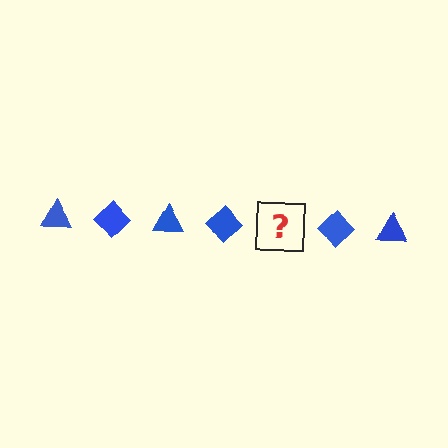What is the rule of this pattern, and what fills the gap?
The rule is that the pattern cycles through triangle, diamond shapes in blue. The gap should be filled with a blue triangle.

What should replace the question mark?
The question mark should be replaced with a blue triangle.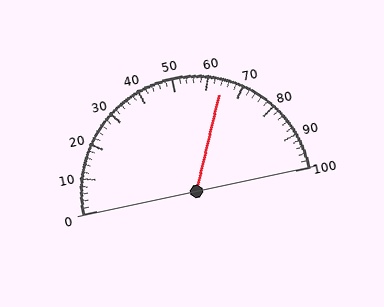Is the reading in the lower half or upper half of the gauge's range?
The reading is in the upper half of the range (0 to 100).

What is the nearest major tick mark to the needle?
The nearest major tick mark is 60.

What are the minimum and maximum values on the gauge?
The gauge ranges from 0 to 100.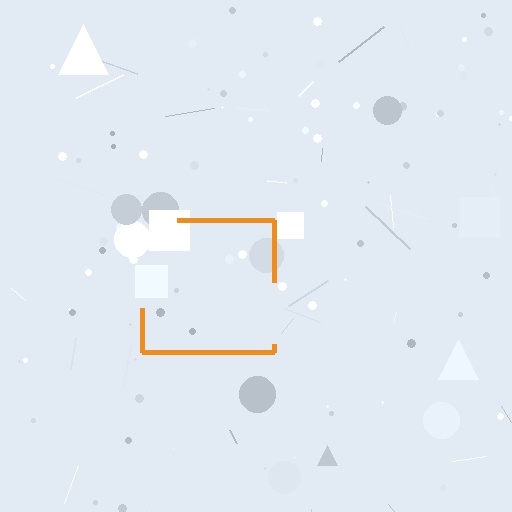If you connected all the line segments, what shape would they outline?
They would outline a square.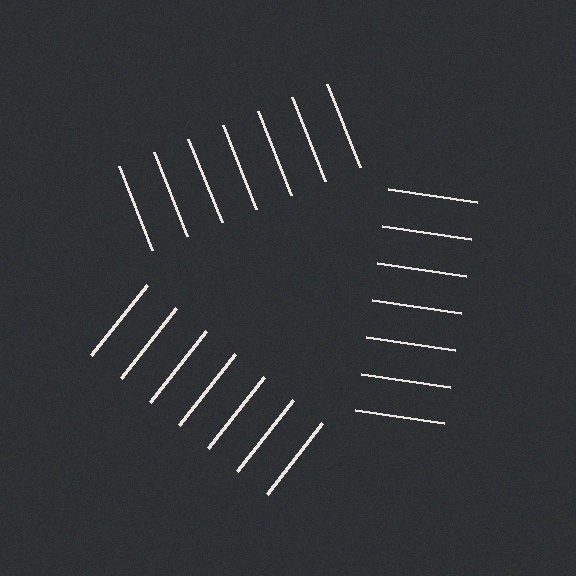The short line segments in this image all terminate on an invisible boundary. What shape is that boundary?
An illusory triangle — the line segments terminate on its edges but no continuous stroke is drawn.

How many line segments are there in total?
21 — 7 along each of the 3 edges.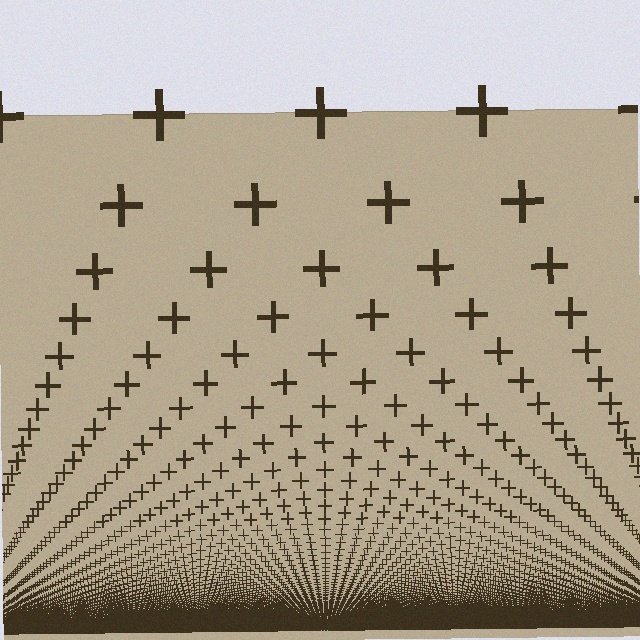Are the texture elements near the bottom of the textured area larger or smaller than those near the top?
Smaller. The gradient is inverted — elements near the bottom are smaller and denser.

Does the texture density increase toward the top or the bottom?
Density increases toward the bottom.